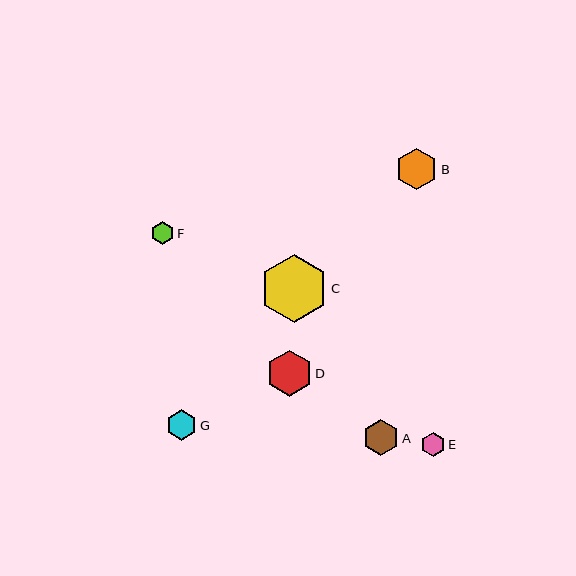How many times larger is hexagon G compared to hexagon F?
Hexagon G is approximately 1.3 times the size of hexagon F.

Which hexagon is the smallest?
Hexagon F is the smallest with a size of approximately 23 pixels.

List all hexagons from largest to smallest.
From largest to smallest: C, D, B, A, G, E, F.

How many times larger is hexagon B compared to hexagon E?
Hexagon B is approximately 1.8 times the size of hexagon E.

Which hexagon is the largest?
Hexagon C is the largest with a size of approximately 68 pixels.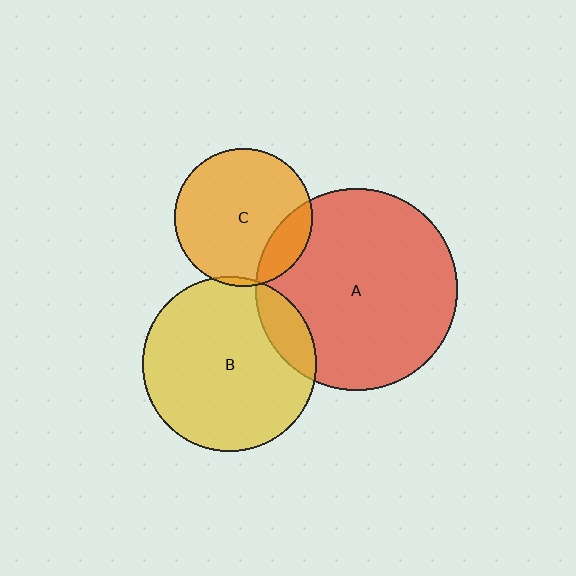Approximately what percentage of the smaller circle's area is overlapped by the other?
Approximately 15%.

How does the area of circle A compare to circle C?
Approximately 2.1 times.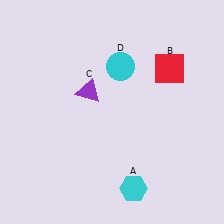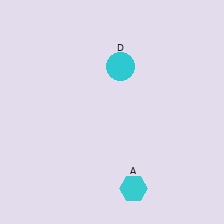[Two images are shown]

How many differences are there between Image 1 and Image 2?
There are 2 differences between the two images.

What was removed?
The purple triangle (C), the red square (B) were removed in Image 2.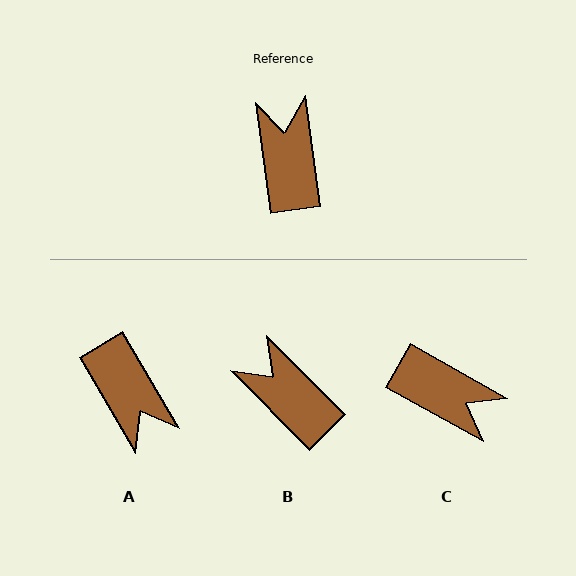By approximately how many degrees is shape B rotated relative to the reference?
Approximately 37 degrees counter-clockwise.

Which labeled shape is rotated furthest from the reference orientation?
A, about 158 degrees away.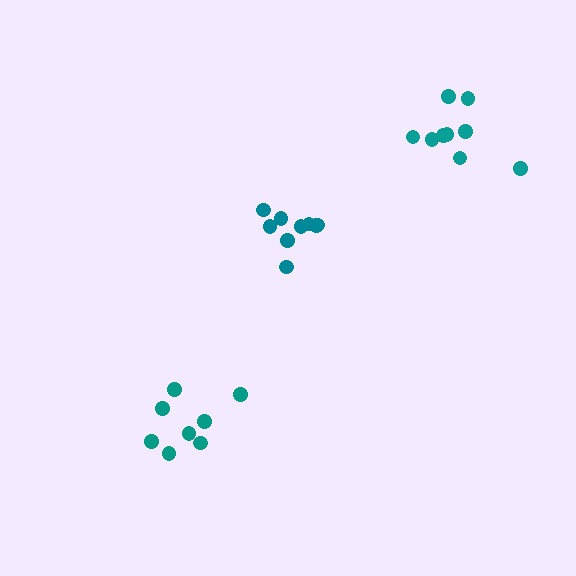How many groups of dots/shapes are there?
There are 3 groups.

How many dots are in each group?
Group 1: 9 dots, Group 2: 9 dots, Group 3: 8 dots (26 total).